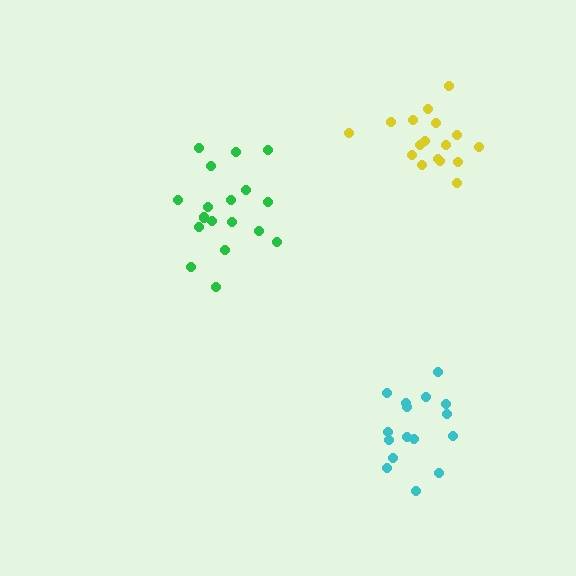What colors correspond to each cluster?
The clusters are colored: green, yellow, cyan.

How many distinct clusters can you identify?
There are 3 distinct clusters.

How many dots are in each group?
Group 1: 18 dots, Group 2: 17 dots, Group 3: 16 dots (51 total).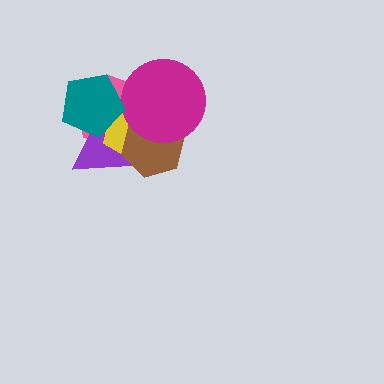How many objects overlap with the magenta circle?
3 objects overlap with the magenta circle.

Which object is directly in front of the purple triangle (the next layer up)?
The yellow pentagon is directly in front of the purple triangle.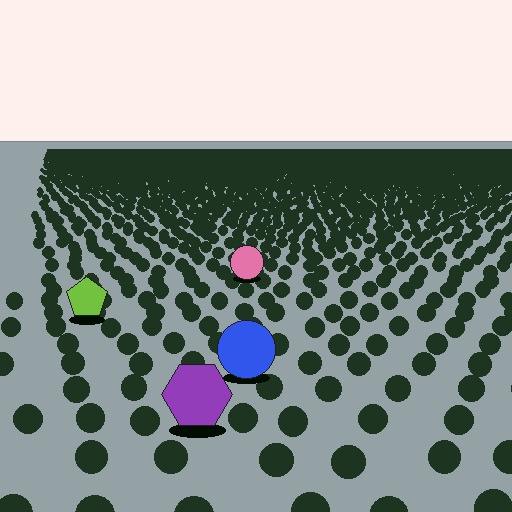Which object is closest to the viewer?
The purple hexagon is closest. The texture marks near it are larger and more spread out.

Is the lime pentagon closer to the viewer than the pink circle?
Yes. The lime pentagon is closer — you can tell from the texture gradient: the ground texture is coarser near it.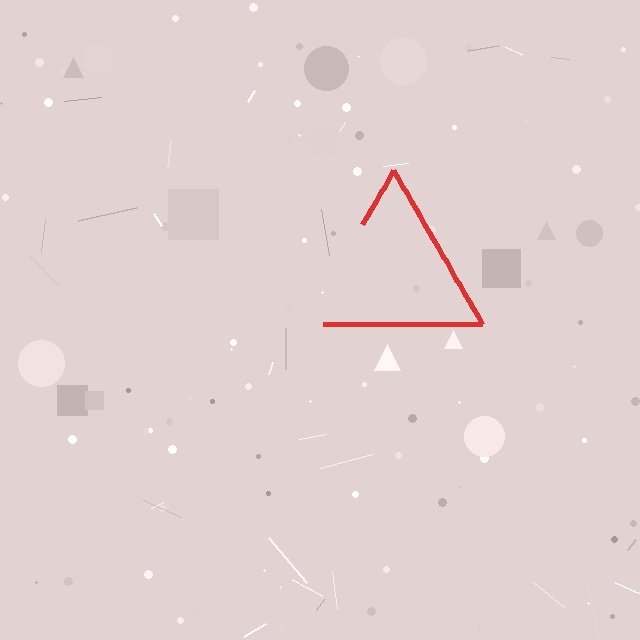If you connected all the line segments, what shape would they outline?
They would outline a triangle.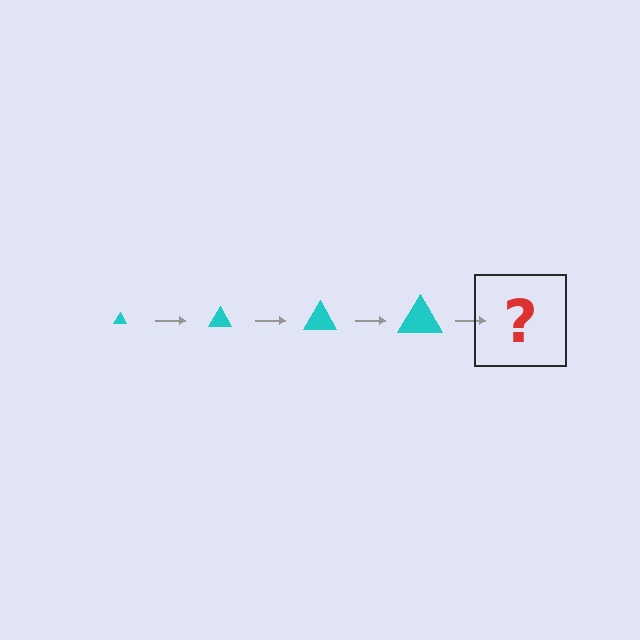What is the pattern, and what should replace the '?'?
The pattern is that the triangle gets progressively larger each step. The '?' should be a cyan triangle, larger than the previous one.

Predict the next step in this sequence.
The next step is a cyan triangle, larger than the previous one.